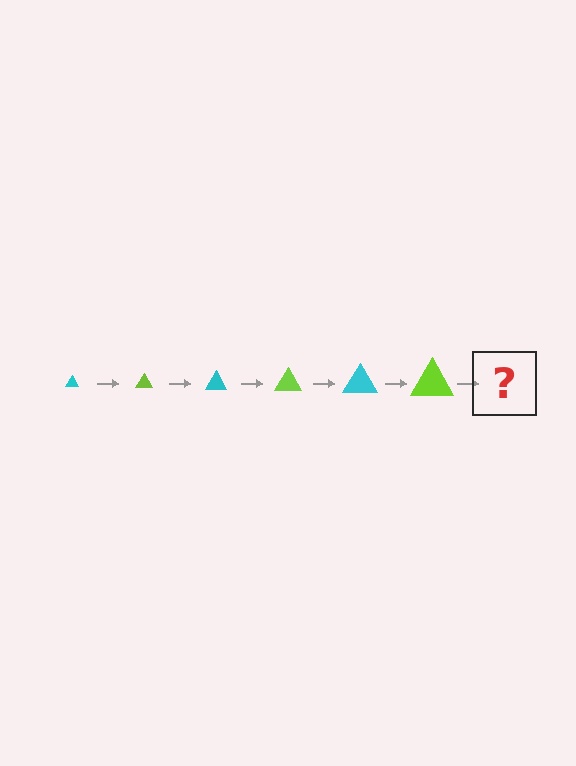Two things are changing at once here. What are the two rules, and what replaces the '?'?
The two rules are that the triangle grows larger each step and the color cycles through cyan and lime. The '?' should be a cyan triangle, larger than the previous one.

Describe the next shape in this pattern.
It should be a cyan triangle, larger than the previous one.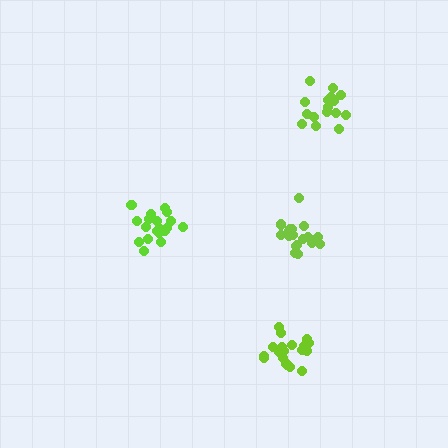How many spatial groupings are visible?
There are 4 spatial groupings.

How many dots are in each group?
Group 1: 16 dots, Group 2: 19 dots, Group 3: 19 dots, Group 4: 19 dots (73 total).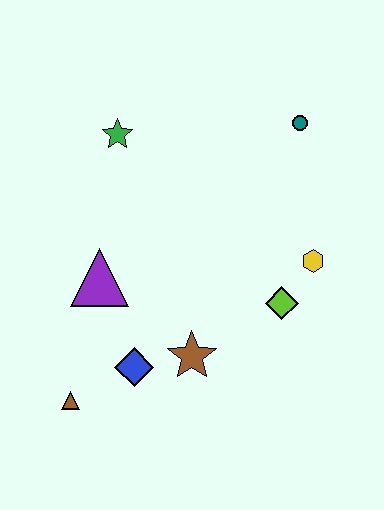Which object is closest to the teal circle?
The yellow hexagon is closest to the teal circle.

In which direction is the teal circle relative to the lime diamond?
The teal circle is above the lime diamond.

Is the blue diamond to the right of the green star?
Yes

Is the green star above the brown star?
Yes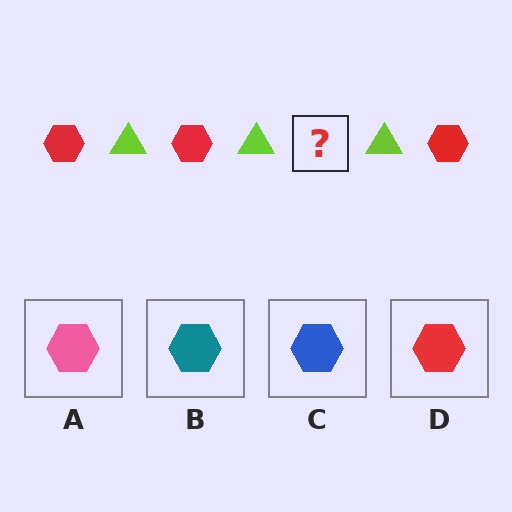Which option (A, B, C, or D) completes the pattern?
D.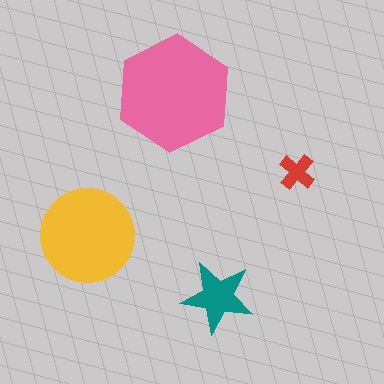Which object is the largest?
The pink hexagon.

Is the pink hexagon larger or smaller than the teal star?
Larger.